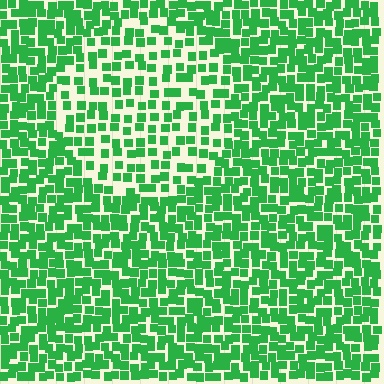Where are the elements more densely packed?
The elements are more densely packed outside the circle boundary.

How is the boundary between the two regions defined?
The boundary is defined by a change in element density (approximately 1.8x ratio). All elements are the same color, size, and shape.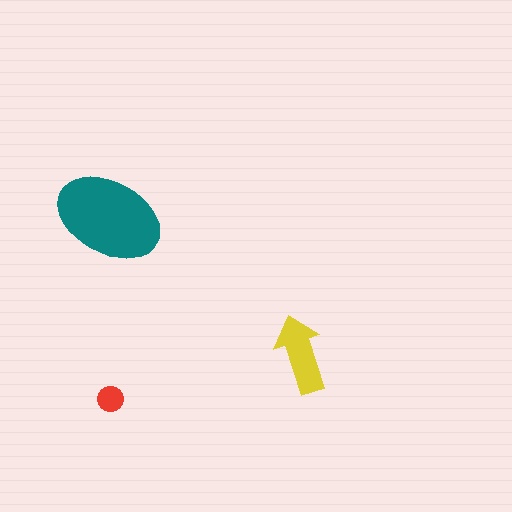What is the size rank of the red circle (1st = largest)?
3rd.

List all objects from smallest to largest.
The red circle, the yellow arrow, the teal ellipse.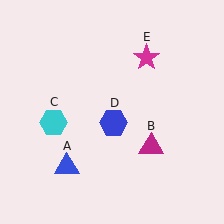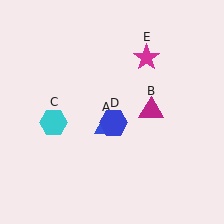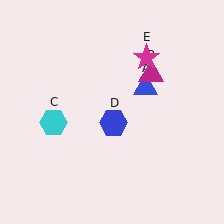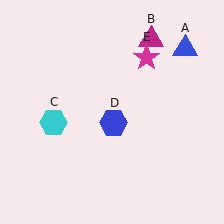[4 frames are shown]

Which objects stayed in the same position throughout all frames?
Cyan hexagon (object C) and blue hexagon (object D) and magenta star (object E) remained stationary.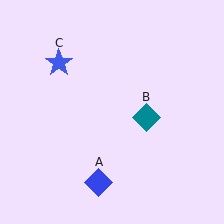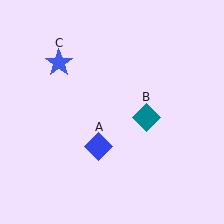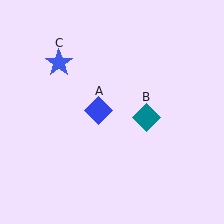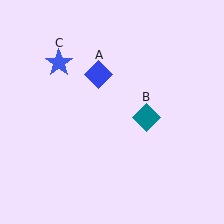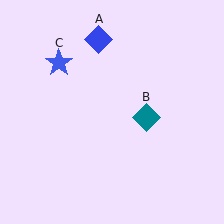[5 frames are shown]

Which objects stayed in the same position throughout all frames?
Teal diamond (object B) and blue star (object C) remained stationary.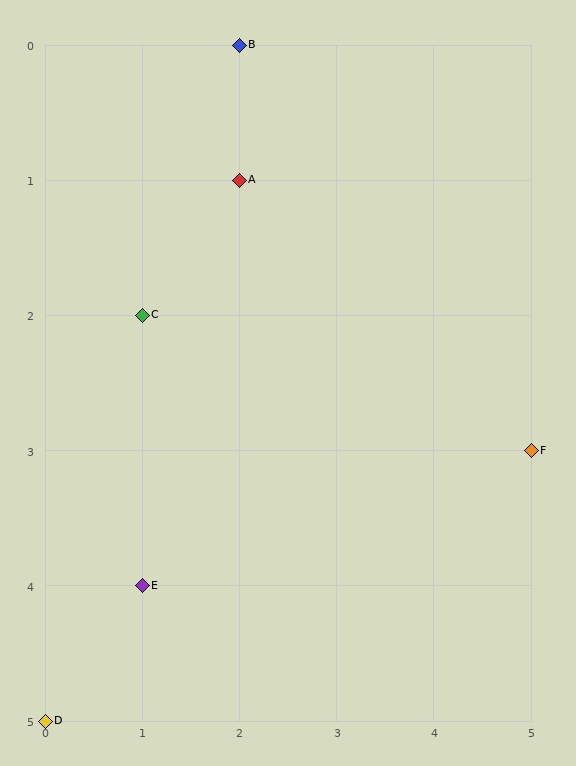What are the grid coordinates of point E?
Point E is at grid coordinates (1, 4).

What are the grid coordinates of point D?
Point D is at grid coordinates (0, 5).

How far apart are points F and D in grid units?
Points F and D are 5 columns and 2 rows apart (about 5.4 grid units diagonally).